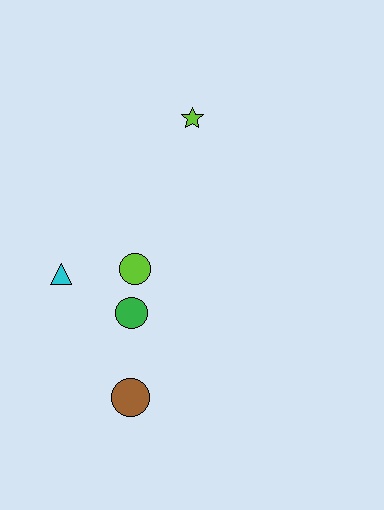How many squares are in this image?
There are no squares.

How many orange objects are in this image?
There are no orange objects.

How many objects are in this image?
There are 5 objects.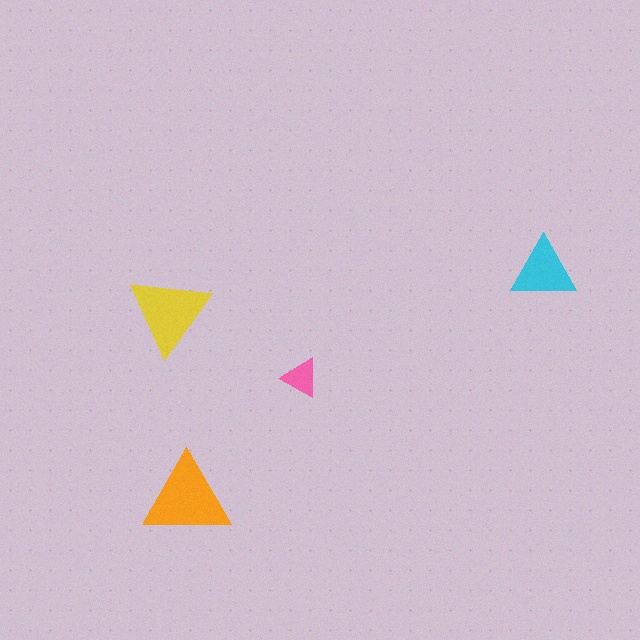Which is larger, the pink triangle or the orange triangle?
The orange one.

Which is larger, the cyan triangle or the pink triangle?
The cyan one.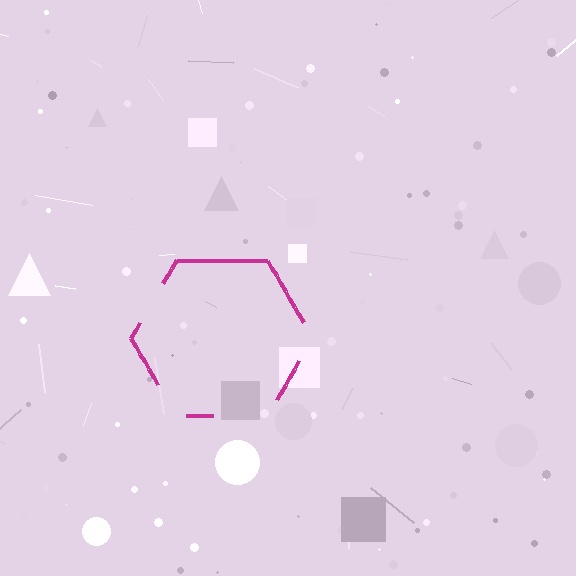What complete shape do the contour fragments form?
The contour fragments form a hexagon.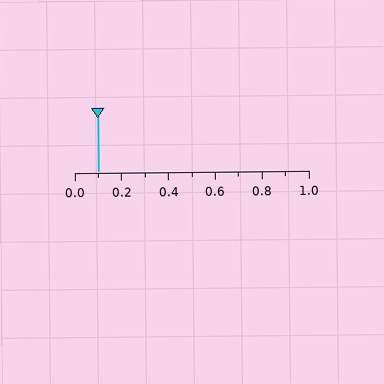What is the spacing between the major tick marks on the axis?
The major ticks are spaced 0.2 apart.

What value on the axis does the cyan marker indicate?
The marker indicates approximately 0.1.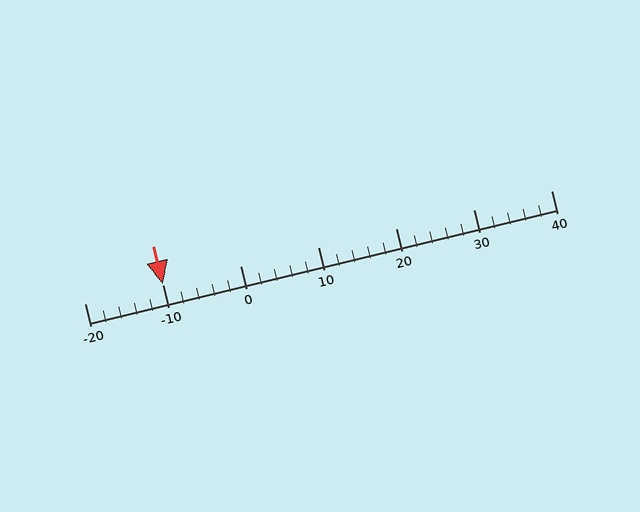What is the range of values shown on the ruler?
The ruler shows values from -20 to 40.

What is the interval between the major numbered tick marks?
The major tick marks are spaced 10 units apart.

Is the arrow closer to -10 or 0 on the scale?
The arrow is closer to -10.